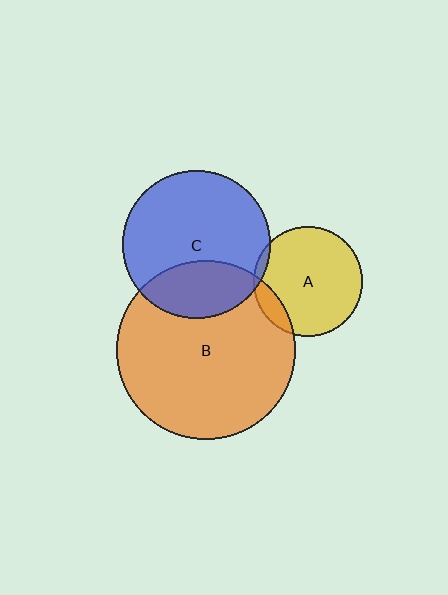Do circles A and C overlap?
Yes.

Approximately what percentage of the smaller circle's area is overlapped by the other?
Approximately 5%.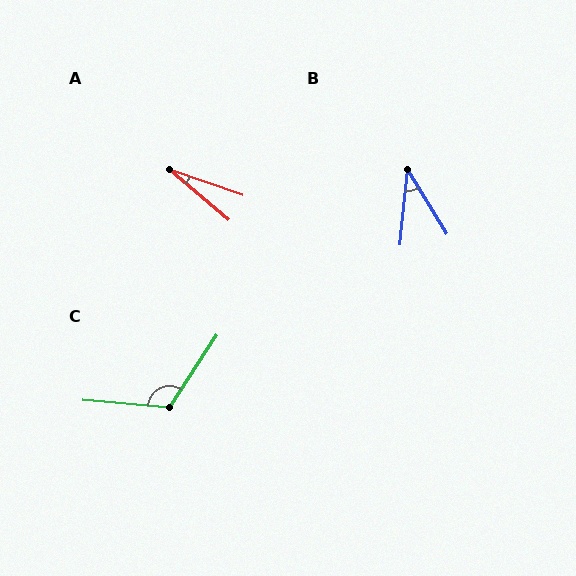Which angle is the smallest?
A, at approximately 22 degrees.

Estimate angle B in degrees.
Approximately 37 degrees.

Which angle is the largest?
C, at approximately 118 degrees.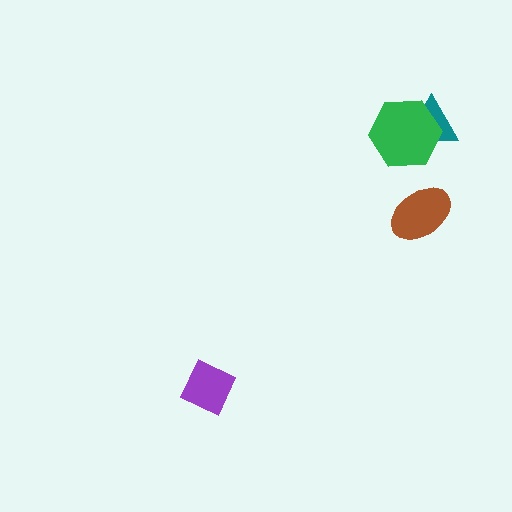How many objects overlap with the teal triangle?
1 object overlaps with the teal triangle.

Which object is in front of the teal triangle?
The green hexagon is in front of the teal triangle.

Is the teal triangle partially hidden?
Yes, it is partially covered by another shape.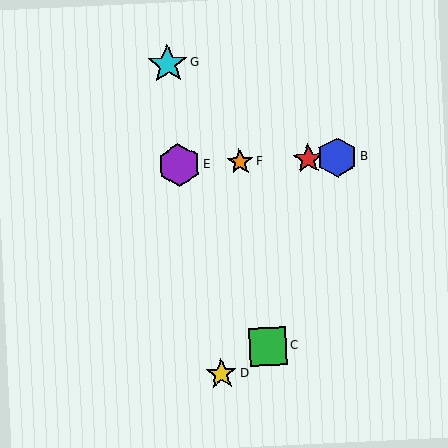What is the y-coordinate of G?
Object G is at y≈64.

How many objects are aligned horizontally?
4 objects (A, B, E, F) are aligned horizontally.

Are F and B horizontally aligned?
Yes, both are at y≈162.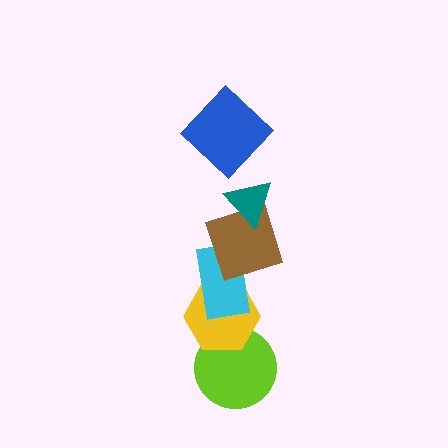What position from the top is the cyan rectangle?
The cyan rectangle is 4th from the top.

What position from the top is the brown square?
The brown square is 3rd from the top.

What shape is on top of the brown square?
The teal triangle is on top of the brown square.